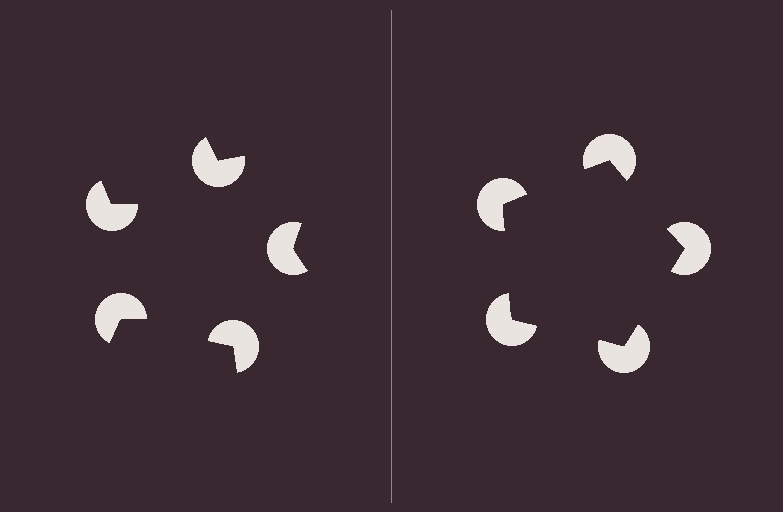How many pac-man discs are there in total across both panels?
10 — 5 on each side.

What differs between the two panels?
The pac-man discs are positioned identically on both sides; only the wedge orientations differ. On the right they align to a pentagon; on the left they are misaligned.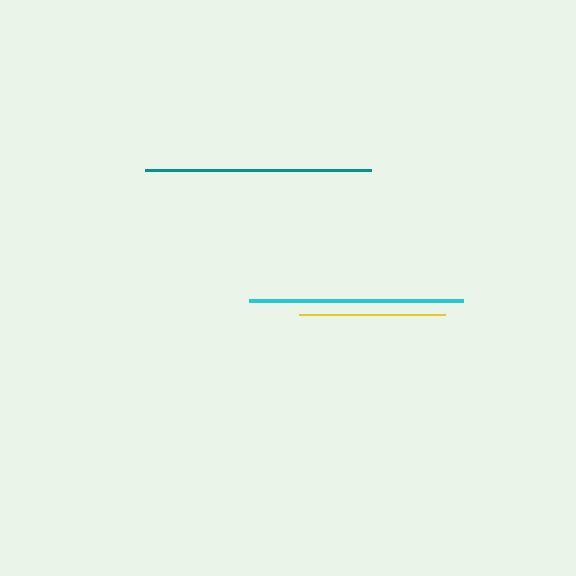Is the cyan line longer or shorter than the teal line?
The teal line is longer than the cyan line.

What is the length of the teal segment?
The teal segment is approximately 226 pixels long.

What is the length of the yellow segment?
The yellow segment is approximately 146 pixels long.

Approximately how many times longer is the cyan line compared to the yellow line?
The cyan line is approximately 1.5 times the length of the yellow line.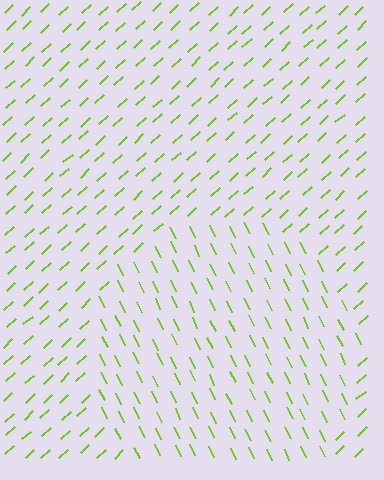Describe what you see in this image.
The image is filled with small lime line segments. A circle region in the image has lines oriented differently from the surrounding lines, creating a visible texture boundary.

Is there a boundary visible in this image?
Yes, there is a texture boundary formed by a change in line orientation.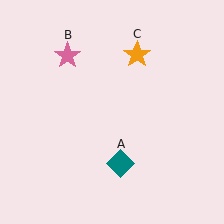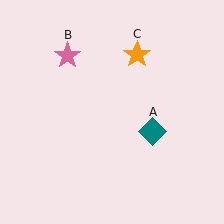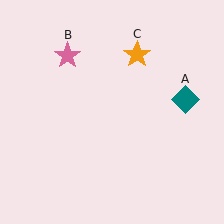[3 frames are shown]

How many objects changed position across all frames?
1 object changed position: teal diamond (object A).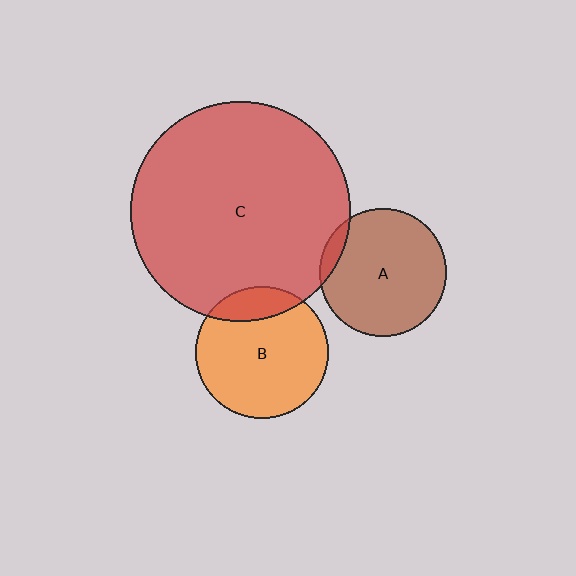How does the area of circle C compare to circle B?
Approximately 2.8 times.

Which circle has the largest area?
Circle C (red).